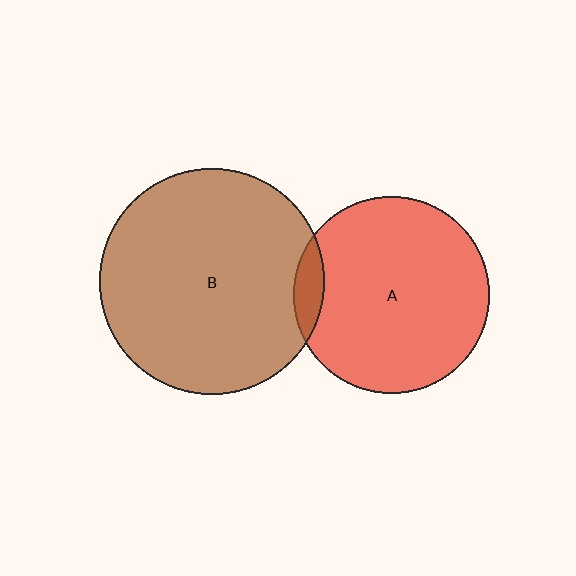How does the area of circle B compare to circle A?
Approximately 1.3 times.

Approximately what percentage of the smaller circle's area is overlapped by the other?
Approximately 10%.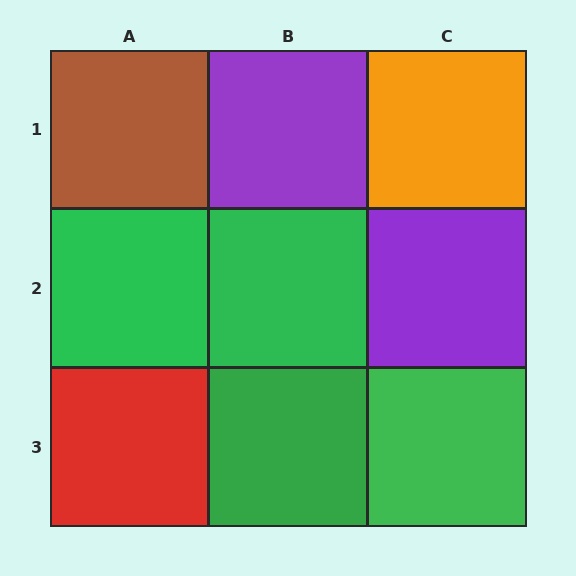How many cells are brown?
1 cell is brown.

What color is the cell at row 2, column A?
Green.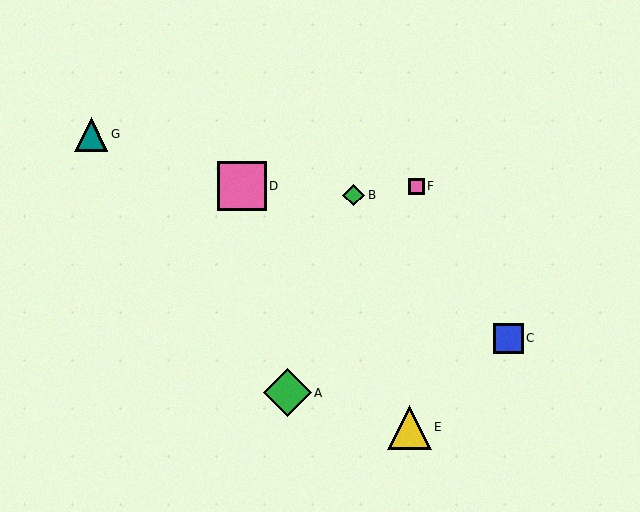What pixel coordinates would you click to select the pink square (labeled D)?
Click at (242, 186) to select the pink square D.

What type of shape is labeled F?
Shape F is a pink square.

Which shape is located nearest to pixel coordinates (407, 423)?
The yellow triangle (labeled E) at (409, 427) is nearest to that location.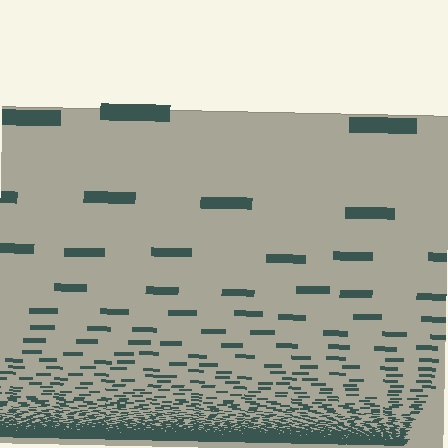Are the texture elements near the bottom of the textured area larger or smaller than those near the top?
Smaller. The gradient is inverted — elements near the bottom are smaller and denser.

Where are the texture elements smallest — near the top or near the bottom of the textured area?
Near the bottom.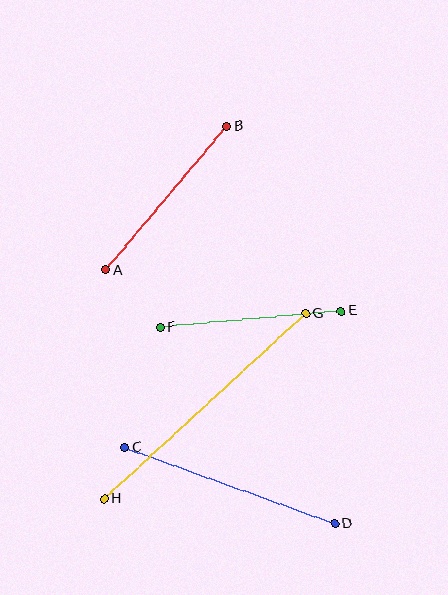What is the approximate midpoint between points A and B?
The midpoint is at approximately (166, 198) pixels.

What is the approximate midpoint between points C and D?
The midpoint is at approximately (230, 485) pixels.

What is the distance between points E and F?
The distance is approximately 182 pixels.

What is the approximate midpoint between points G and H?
The midpoint is at approximately (205, 406) pixels.